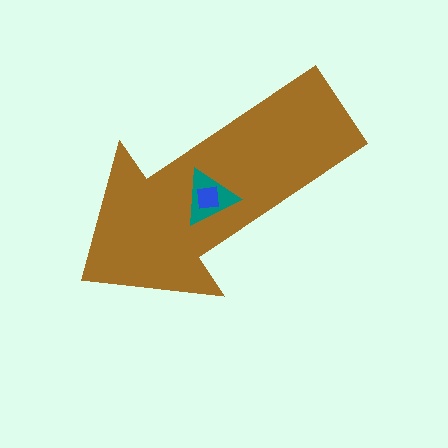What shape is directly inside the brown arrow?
The teal triangle.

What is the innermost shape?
The blue square.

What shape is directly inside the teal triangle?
The blue square.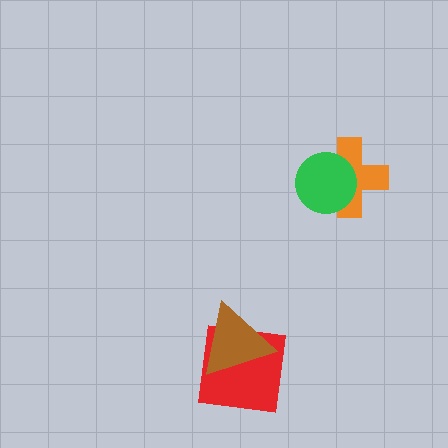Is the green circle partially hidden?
No, no other shape covers it.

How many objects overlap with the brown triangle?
1 object overlaps with the brown triangle.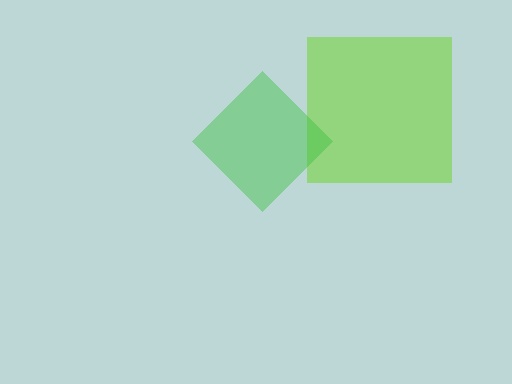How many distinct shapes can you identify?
There are 2 distinct shapes: a lime square, a green diamond.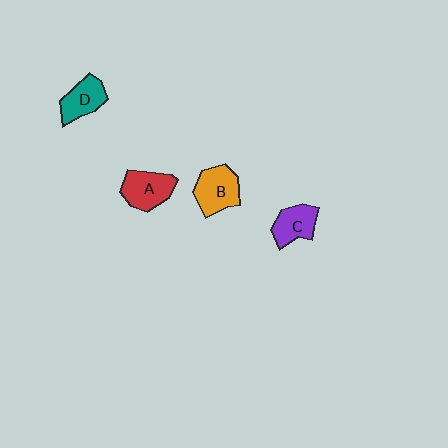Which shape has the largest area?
Shape B (orange).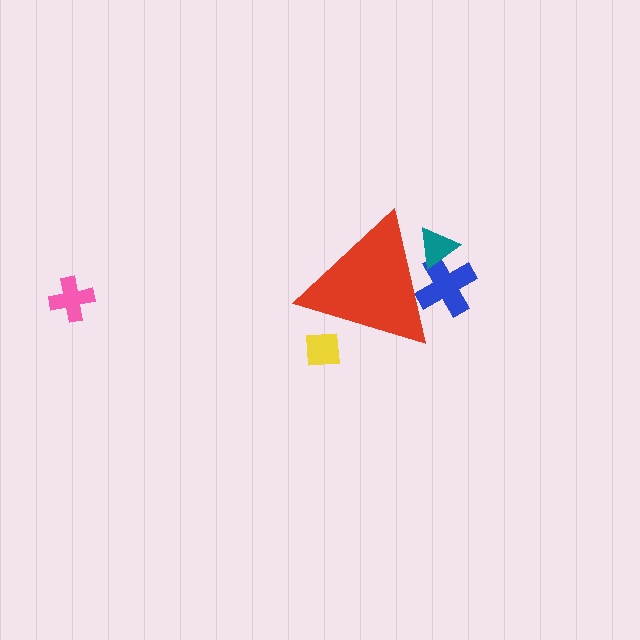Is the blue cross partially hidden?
Yes, the blue cross is partially hidden behind the red triangle.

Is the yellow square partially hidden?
Yes, the yellow square is partially hidden behind the red triangle.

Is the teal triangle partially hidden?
Yes, the teal triangle is partially hidden behind the red triangle.